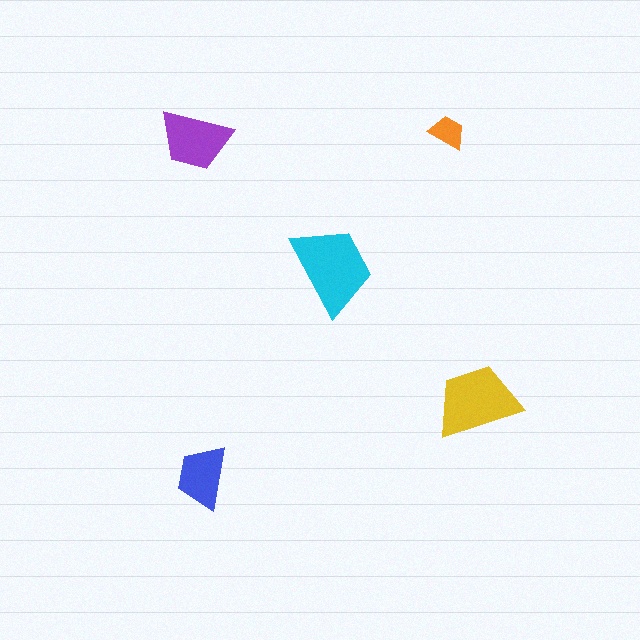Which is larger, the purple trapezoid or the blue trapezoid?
The purple one.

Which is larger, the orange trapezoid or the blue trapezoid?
The blue one.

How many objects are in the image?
There are 5 objects in the image.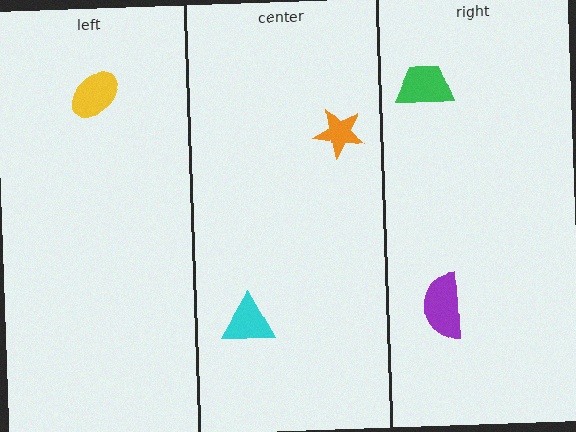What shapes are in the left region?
The yellow ellipse.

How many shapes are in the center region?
2.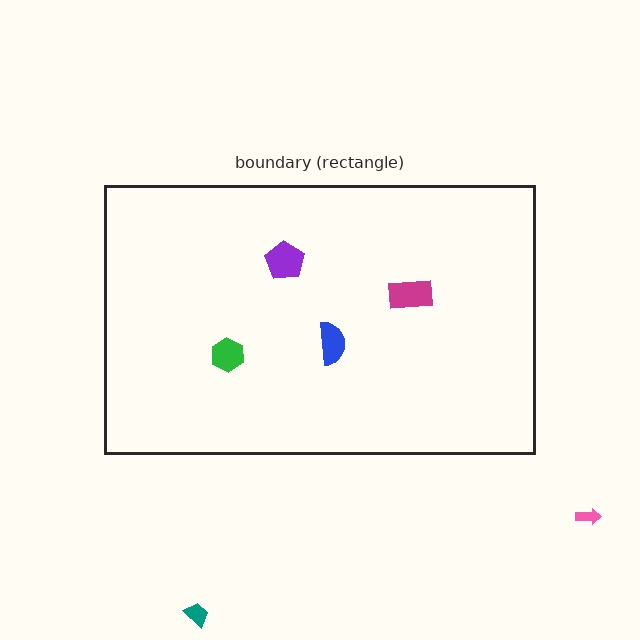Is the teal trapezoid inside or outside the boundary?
Outside.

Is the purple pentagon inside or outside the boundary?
Inside.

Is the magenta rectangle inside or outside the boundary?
Inside.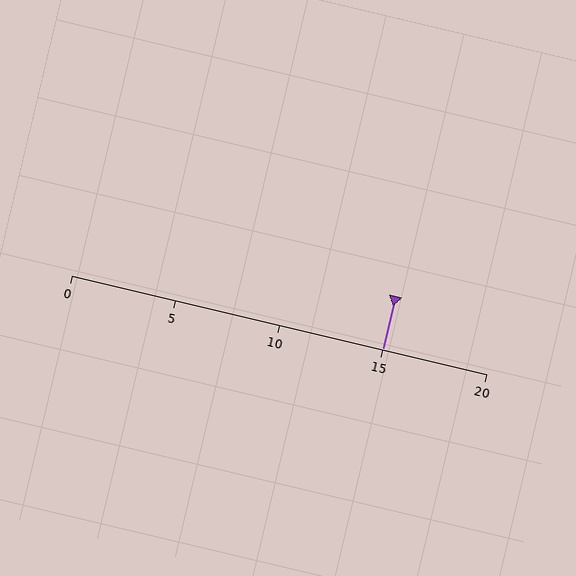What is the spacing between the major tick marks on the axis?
The major ticks are spaced 5 apart.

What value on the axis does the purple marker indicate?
The marker indicates approximately 15.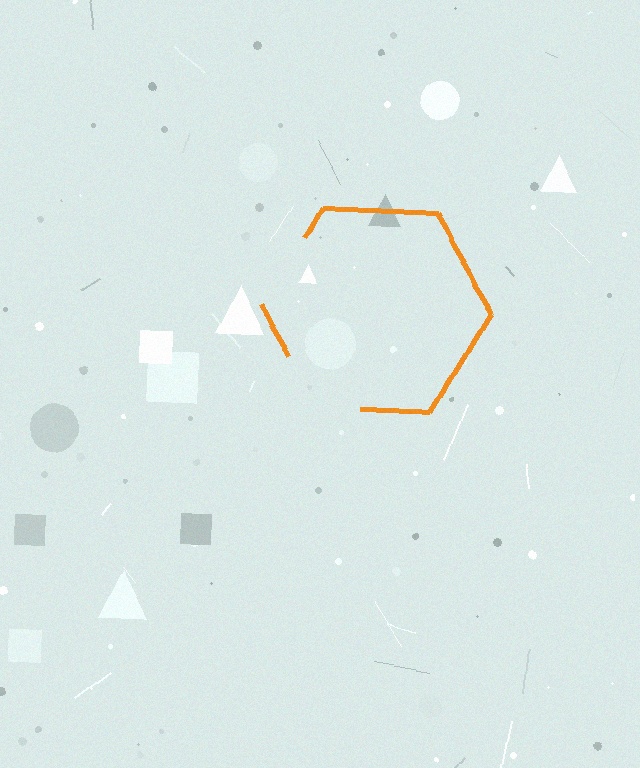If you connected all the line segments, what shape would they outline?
They would outline a hexagon.